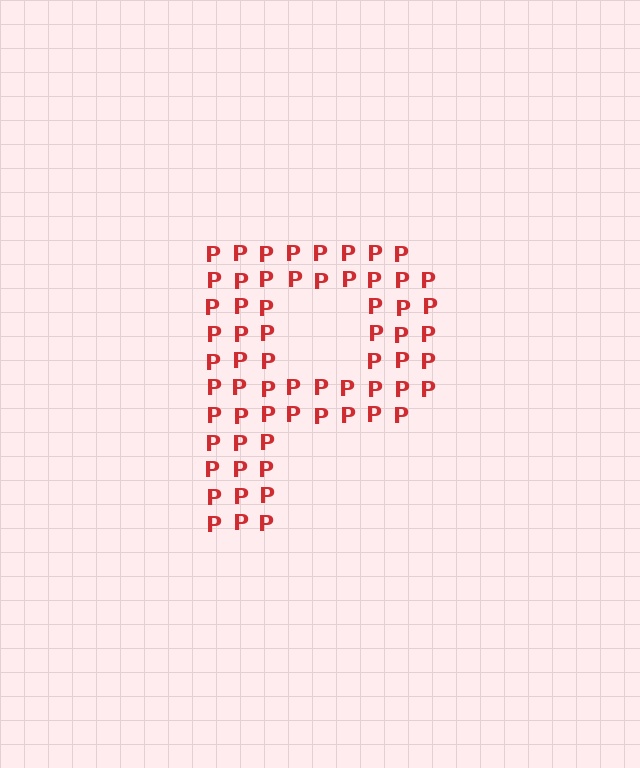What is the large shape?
The large shape is the letter P.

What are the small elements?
The small elements are letter P's.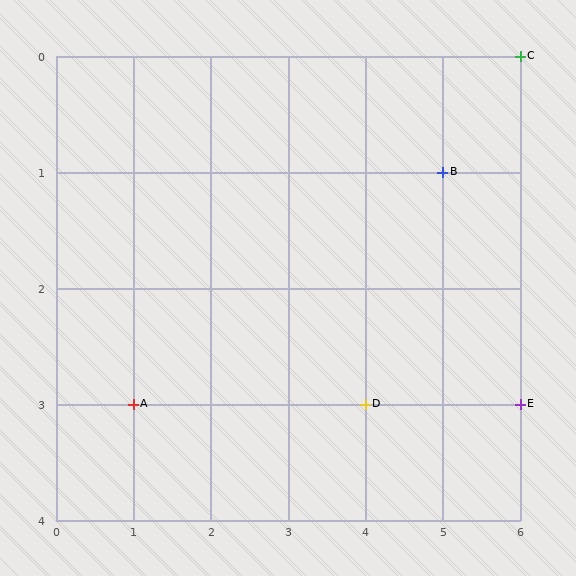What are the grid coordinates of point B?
Point B is at grid coordinates (5, 1).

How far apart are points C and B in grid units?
Points C and B are 1 column and 1 row apart (about 1.4 grid units diagonally).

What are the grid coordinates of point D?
Point D is at grid coordinates (4, 3).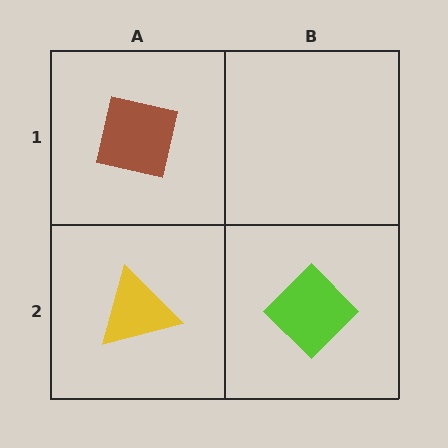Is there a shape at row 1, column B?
No, that cell is empty.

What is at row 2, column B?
A lime diamond.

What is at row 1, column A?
A brown square.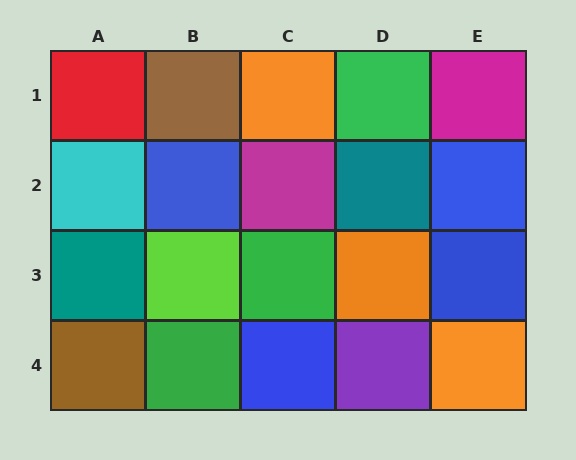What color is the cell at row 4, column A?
Brown.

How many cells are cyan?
1 cell is cyan.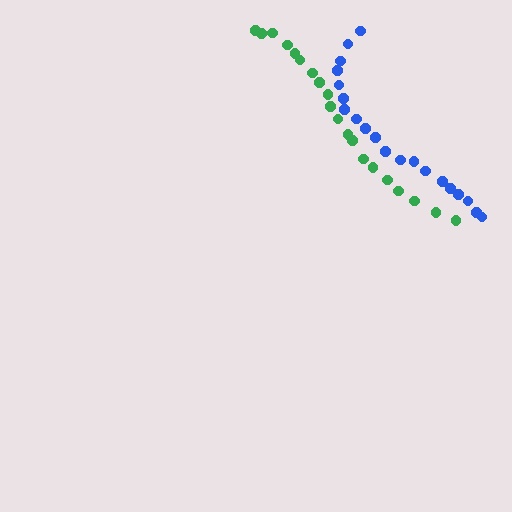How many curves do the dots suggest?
There are 2 distinct paths.